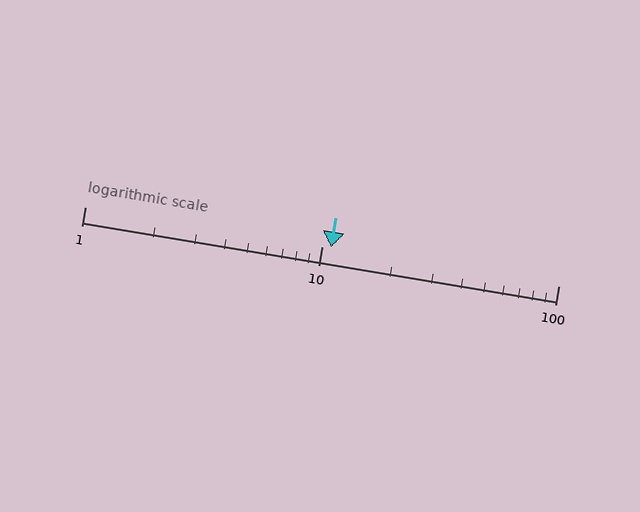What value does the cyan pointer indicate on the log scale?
The pointer indicates approximately 11.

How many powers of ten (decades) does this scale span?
The scale spans 2 decades, from 1 to 100.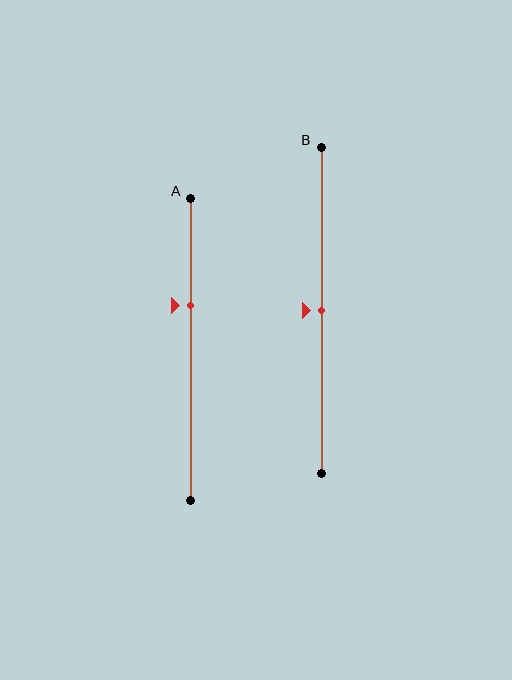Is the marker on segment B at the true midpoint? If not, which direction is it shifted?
Yes, the marker on segment B is at the true midpoint.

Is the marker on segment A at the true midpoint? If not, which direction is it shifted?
No, the marker on segment A is shifted upward by about 15% of the segment length.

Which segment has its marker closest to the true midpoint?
Segment B has its marker closest to the true midpoint.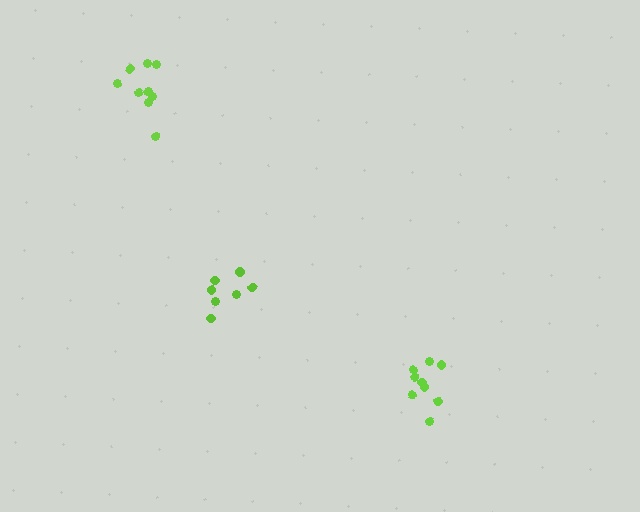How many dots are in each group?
Group 1: 7 dots, Group 2: 9 dots, Group 3: 9 dots (25 total).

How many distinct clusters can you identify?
There are 3 distinct clusters.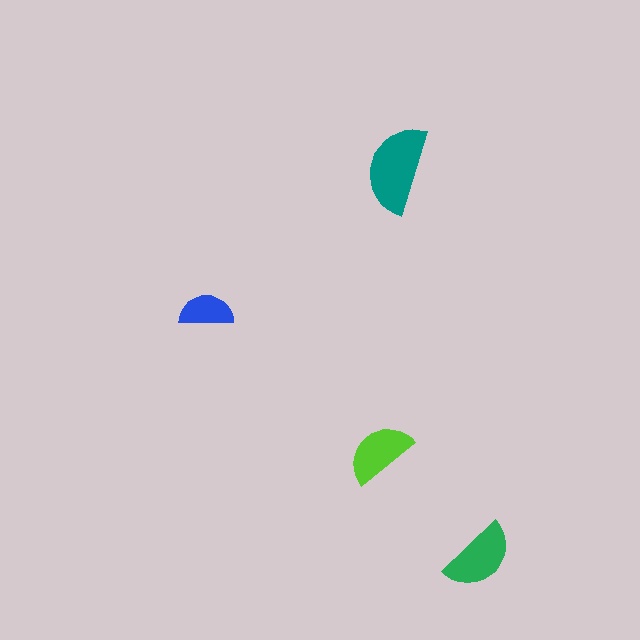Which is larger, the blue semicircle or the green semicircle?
The green one.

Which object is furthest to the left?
The blue semicircle is leftmost.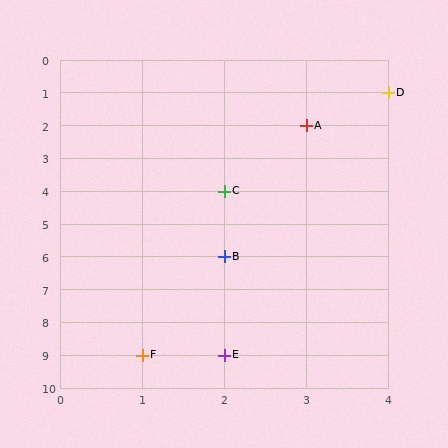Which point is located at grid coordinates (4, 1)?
Point D is at (4, 1).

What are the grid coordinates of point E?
Point E is at grid coordinates (2, 9).